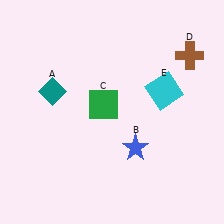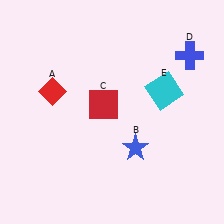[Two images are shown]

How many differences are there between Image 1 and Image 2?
There are 3 differences between the two images.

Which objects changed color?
A changed from teal to red. C changed from green to red. D changed from brown to blue.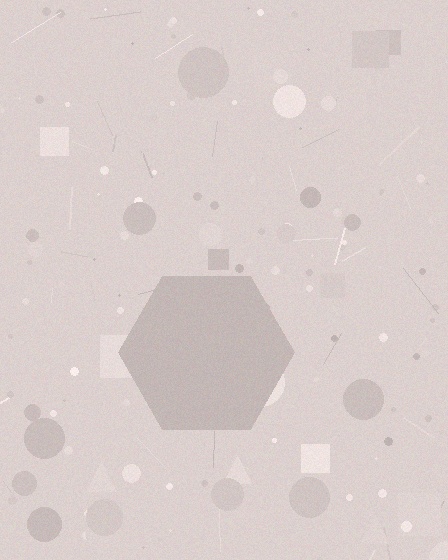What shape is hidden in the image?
A hexagon is hidden in the image.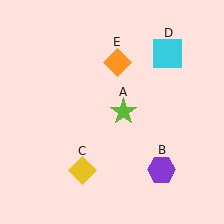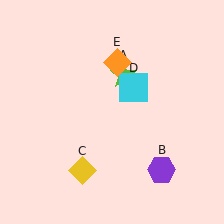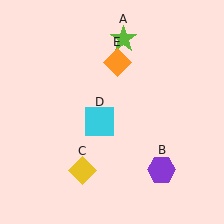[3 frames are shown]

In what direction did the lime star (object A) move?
The lime star (object A) moved up.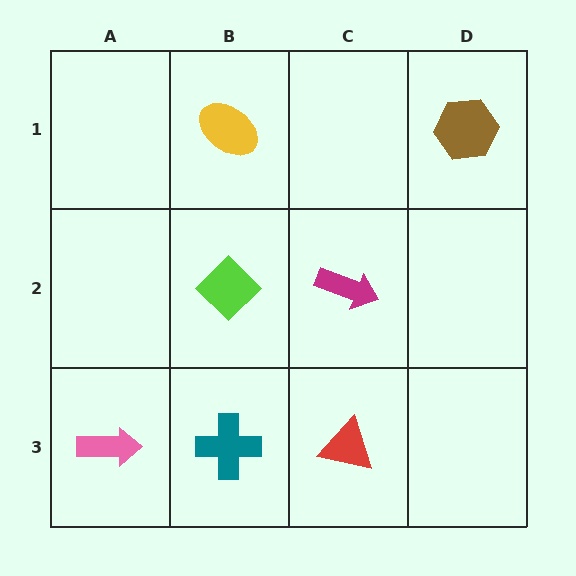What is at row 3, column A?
A pink arrow.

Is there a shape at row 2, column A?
No, that cell is empty.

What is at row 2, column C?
A magenta arrow.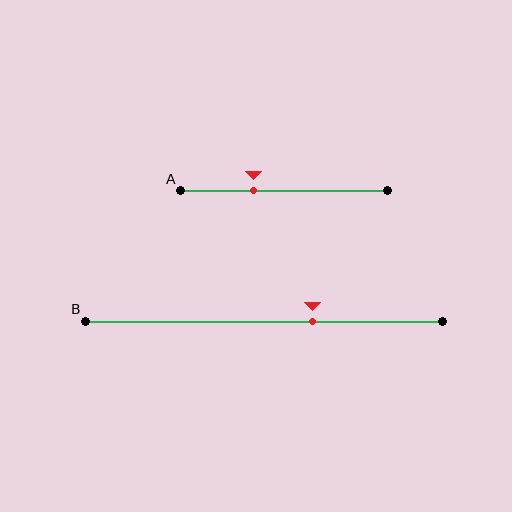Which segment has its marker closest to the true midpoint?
Segment B has its marker closest to the true midpoint.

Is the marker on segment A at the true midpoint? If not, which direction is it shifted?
No, the marker on segment A is shifted to the left by about 15% of the segment length.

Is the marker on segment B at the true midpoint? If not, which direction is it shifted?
No, the marker on segment B is shifted to the right by about 14% of the segment length.